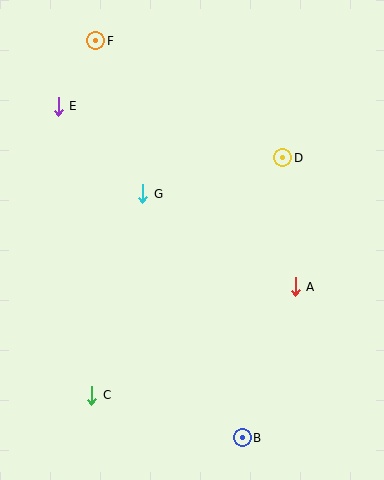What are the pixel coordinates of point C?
Point C is at (92, 395).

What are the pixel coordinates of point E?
Point E is at (58, 106).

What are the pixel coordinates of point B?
Point B is at (242, 438).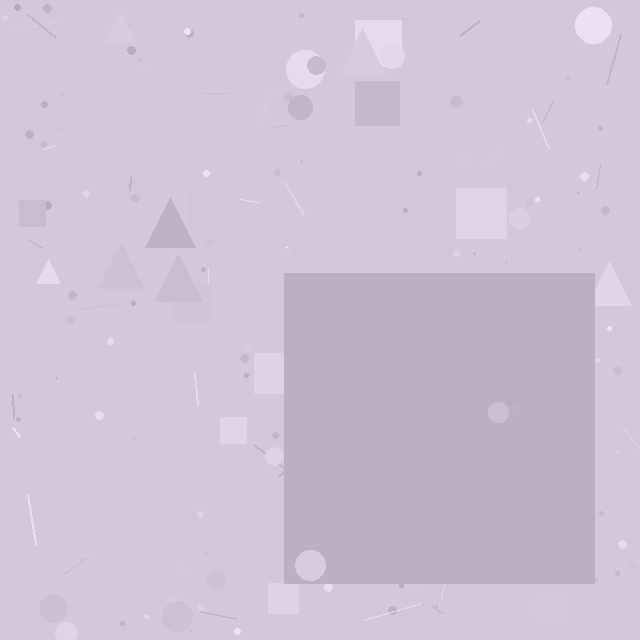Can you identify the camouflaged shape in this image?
The camouflaged shape is a square.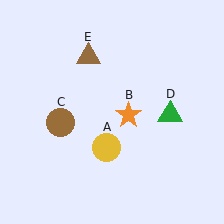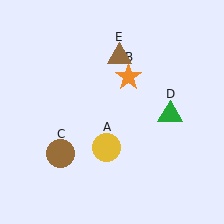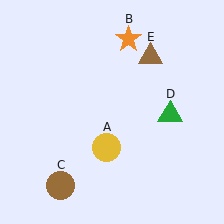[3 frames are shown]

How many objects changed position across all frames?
3 objects changed position: orange star (object B), brown circle (object C), brown triangle (object E).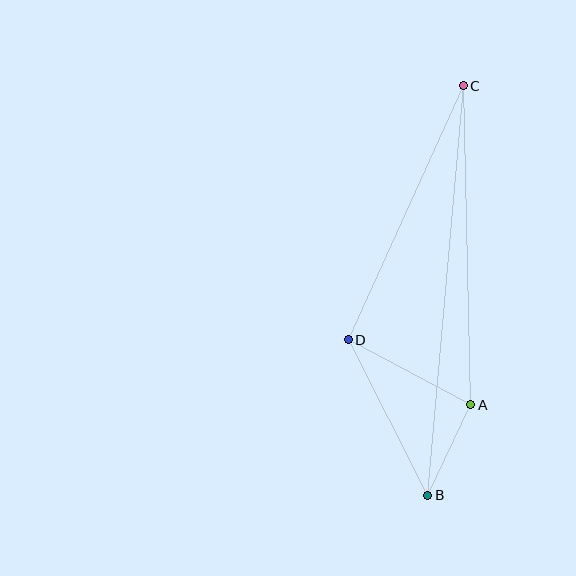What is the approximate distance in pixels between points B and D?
The distance between B and D is approximately 175 pixels.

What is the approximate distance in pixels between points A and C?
The distance between A and C is approximately 319 pixels.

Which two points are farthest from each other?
Points B and C are farthest from each other.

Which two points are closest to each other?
Points A and B are closest to each other.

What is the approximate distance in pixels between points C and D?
The distance between C and D is approximately 279 pixels.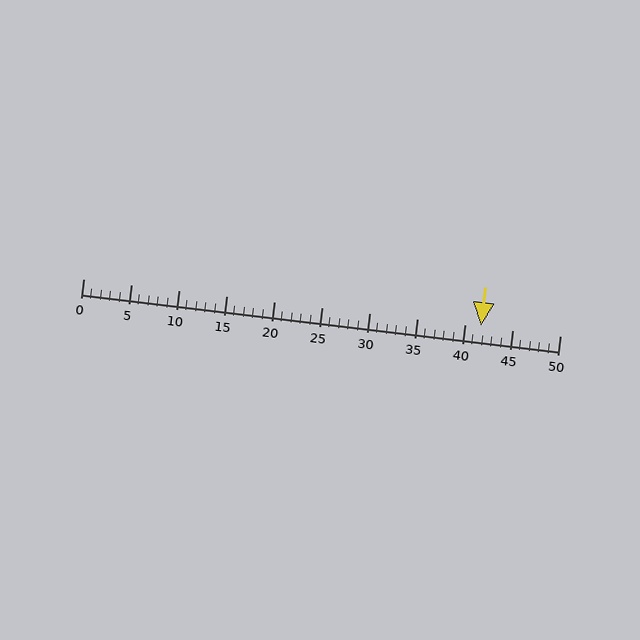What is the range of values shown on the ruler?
The ruler shows values from 0 to 50.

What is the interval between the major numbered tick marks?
The major tick marks are spaced 5 units apart.